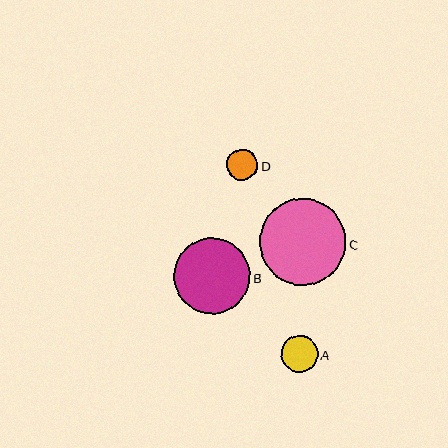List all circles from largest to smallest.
From largest to smallest: C, B, A, D.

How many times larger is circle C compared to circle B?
Circle C is approximately 1.1 times the size of circle B.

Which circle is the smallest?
Circle D is the smallest with a size of approximately 31 pixels.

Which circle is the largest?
Circle C is the largest with a size of approximately 87 pixels.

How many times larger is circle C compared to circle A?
Circle C is approximately 2.3 times the size of circle A.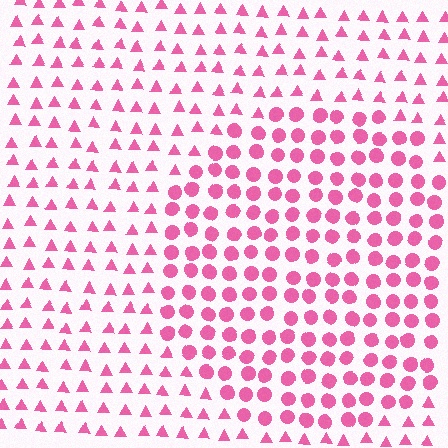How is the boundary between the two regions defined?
The boundary is defined by a change in element shape: circles inside vs. triangles outside. All elements share the same color and spacing.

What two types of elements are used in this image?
The image uses circles inside the circle region and triangles outside it.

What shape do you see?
I see a circle.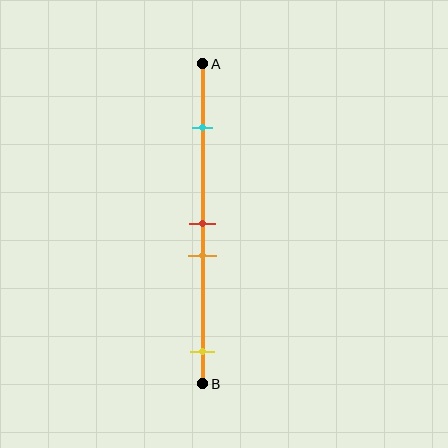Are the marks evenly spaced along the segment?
No, the marks are not evenly spaced.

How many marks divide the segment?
There are 4 marks dividing the segment.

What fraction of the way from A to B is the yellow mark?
The yellow mark is approximately 90% (0.9) of the way from A to B.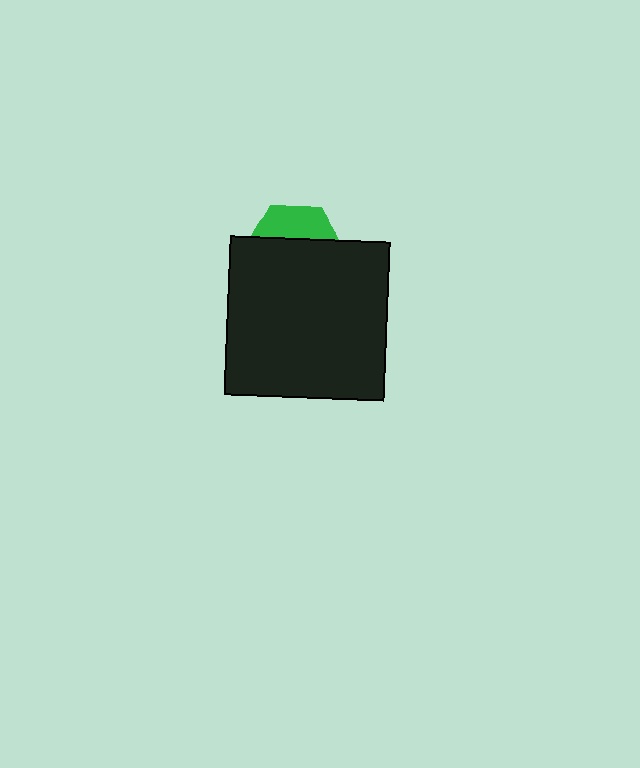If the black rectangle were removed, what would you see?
You would see the complete green hexagon.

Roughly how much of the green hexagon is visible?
A small part of it is visible (roughly 34%).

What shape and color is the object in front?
The object in front is a black rectangle.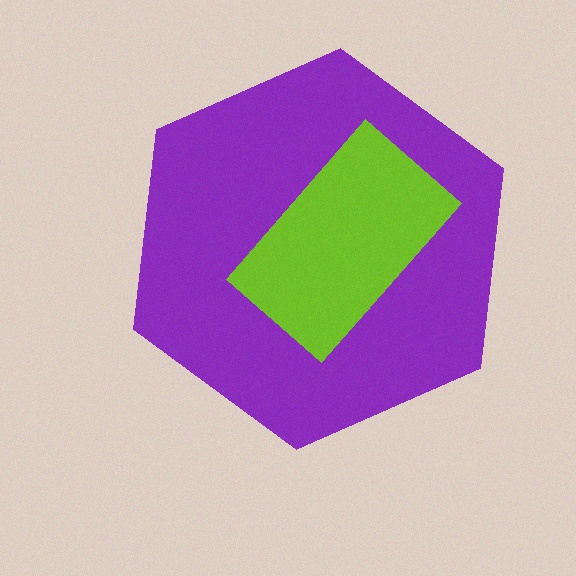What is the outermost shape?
The purple hexagon.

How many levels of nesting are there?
2.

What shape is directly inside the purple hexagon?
The lime rectangle.